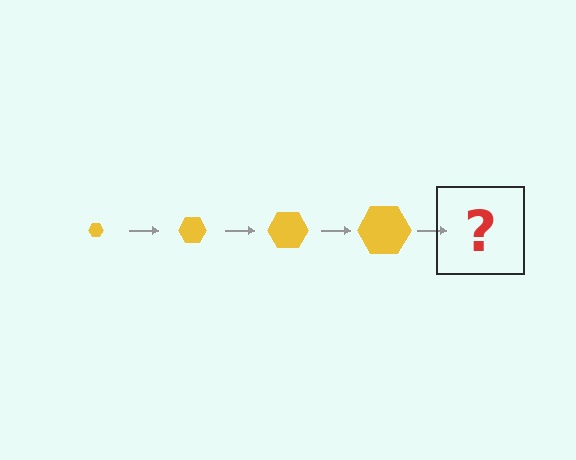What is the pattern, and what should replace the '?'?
The pattern is that the hexagon gets progressively larger each step. The '?' should be a yellow hexagon, larger than the previous one.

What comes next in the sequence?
The next element should be a yellow hexagon, larger than the previous one.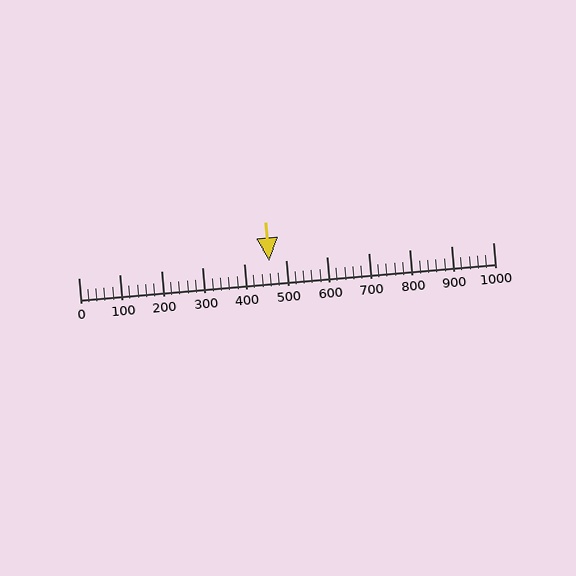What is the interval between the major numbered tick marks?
The major tick marks are spaced 100 units apart.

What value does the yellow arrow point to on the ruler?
The yellow arrow points to approximately 460.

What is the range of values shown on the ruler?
The ruler shows values from 0 to 1000.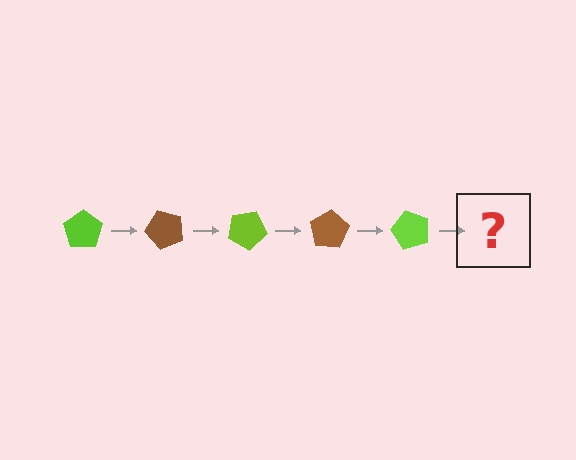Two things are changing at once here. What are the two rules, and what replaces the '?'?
The two rules are that it rotates 50 degrees each step and the color cycles through lime and brown. The '?' should be a brown pentagon, rotated 250 degrees from the start.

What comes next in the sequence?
The next element should be a brown pentagon, rotated 250 degrees from the start.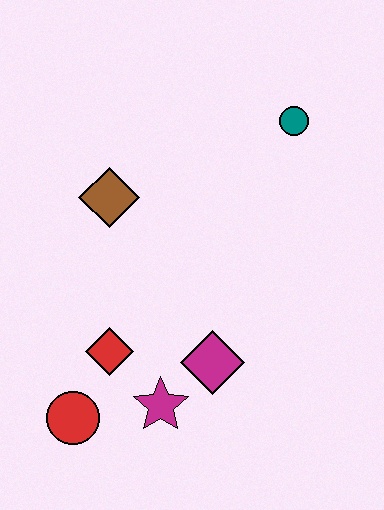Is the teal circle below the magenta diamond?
No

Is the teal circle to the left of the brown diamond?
No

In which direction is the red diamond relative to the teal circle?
The red diamond is below the teal circle.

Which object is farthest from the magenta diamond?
The teal circle is farthest from the magenta diamond.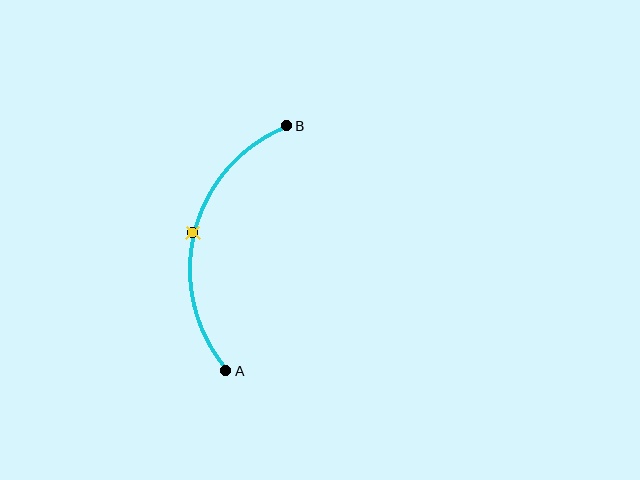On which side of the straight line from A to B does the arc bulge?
The arc bulges to the left of the straight line connecting A and B.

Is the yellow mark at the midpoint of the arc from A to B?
Yes. The yellow mark lies on the arc at equal arc-length from both A and B — it is the arc midpoint.